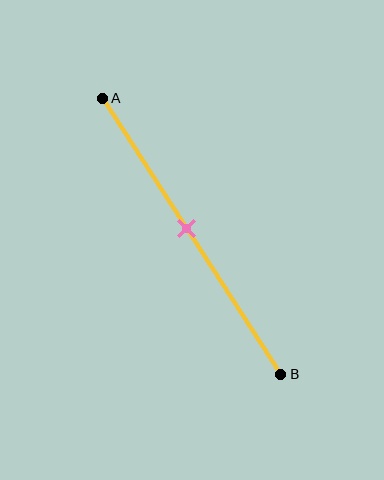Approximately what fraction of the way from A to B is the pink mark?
The pink mark is approximately 45% of the way from A to B.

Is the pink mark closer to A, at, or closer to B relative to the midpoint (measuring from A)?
The pink mark is approximately at the midpoint of segment AB.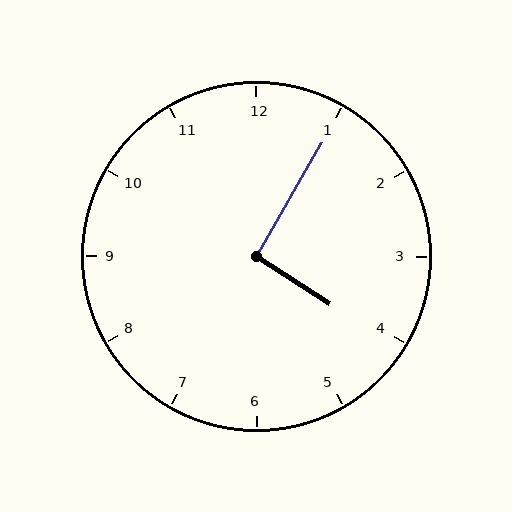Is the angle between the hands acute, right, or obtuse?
It is right.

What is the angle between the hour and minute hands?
Approximately 92 degrees.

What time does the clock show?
4:05.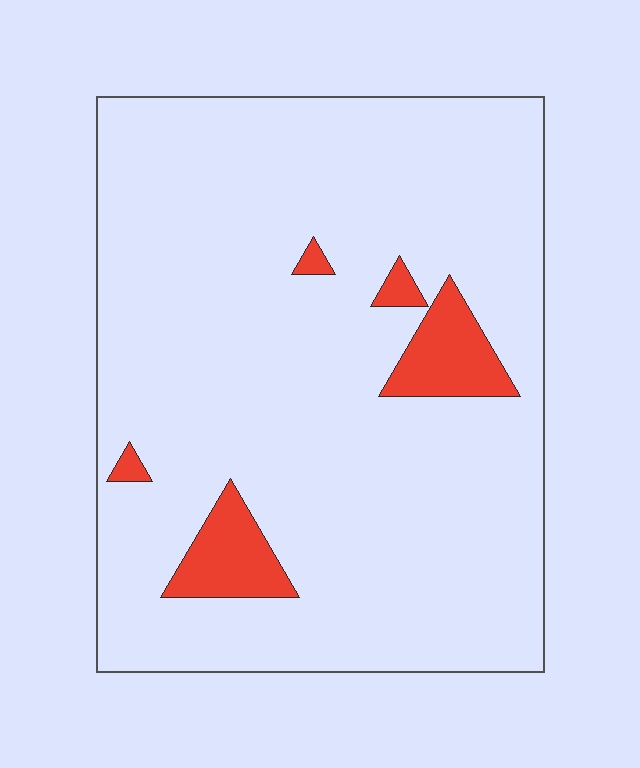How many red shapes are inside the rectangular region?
5.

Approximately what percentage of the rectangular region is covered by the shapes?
Approximately 10%.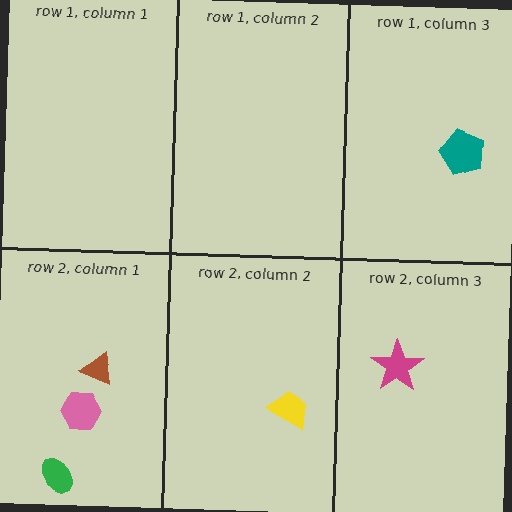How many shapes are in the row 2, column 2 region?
1.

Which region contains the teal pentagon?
The row 1, column 3 region.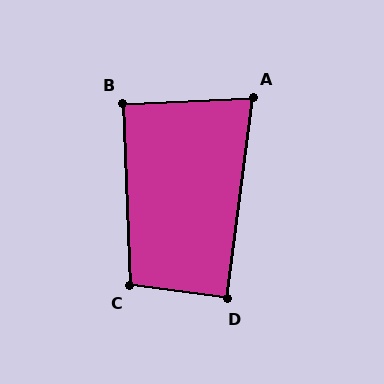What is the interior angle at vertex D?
Approximately 90 degrees (approximately right).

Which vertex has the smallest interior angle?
A, at approximately 80 degrees.